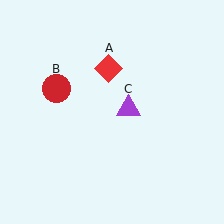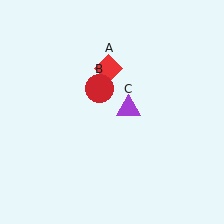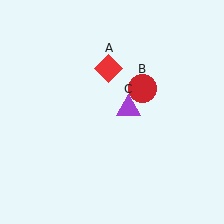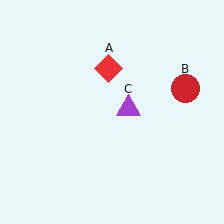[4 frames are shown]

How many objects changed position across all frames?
1 object changed position: red circle (object B).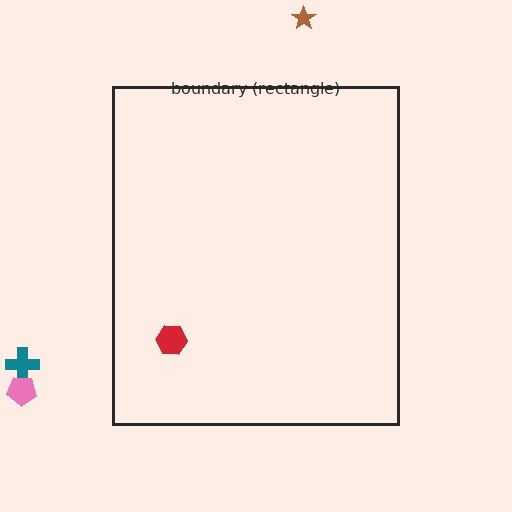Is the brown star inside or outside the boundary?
Outside.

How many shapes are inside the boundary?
1 inside, 3 outside.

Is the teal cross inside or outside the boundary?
Outside.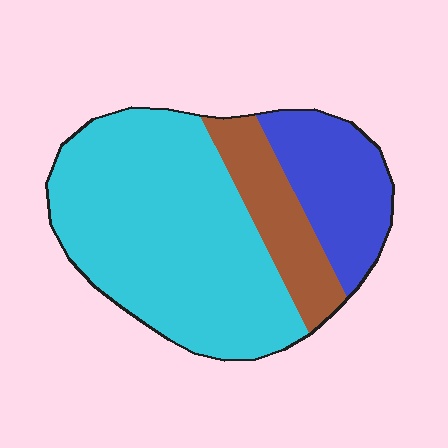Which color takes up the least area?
Brown, at roughly 15%.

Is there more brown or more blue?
Blue.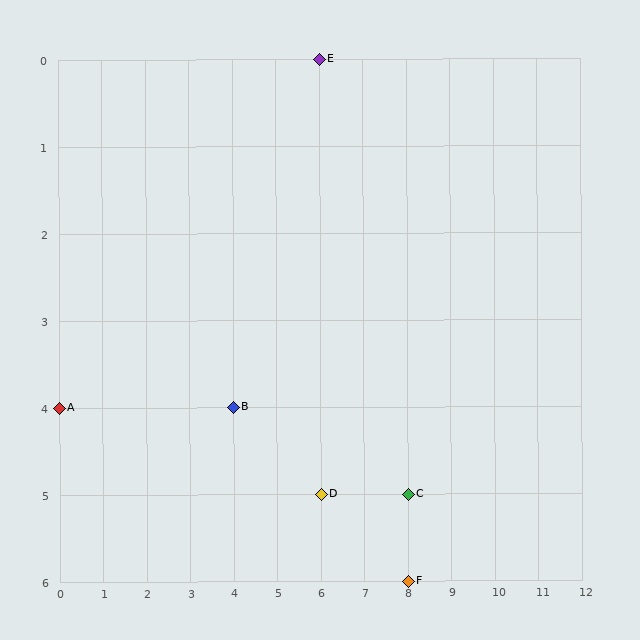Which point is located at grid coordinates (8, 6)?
Point F is at (8, 6).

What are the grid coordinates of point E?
Point E is at grid coordinates (6, 0).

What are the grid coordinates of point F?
Point F is at grid coordinates (8, 6).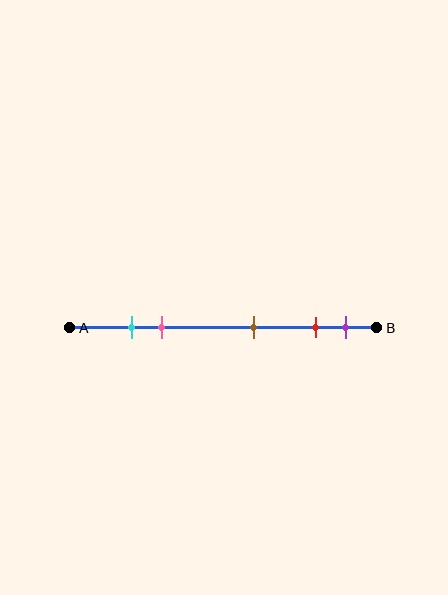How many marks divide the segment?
There are 5 marks dividing the segment.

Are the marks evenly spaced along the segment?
No, the marks are not evenly spaced.